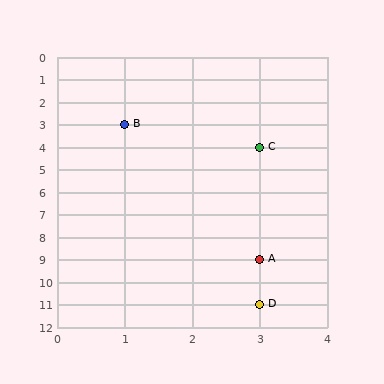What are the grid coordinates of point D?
Point D is at grid coordinates (3, 11).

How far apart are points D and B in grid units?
Points D and B are 2 columns and 8 rows apart (about 8.2 grid units diagonally).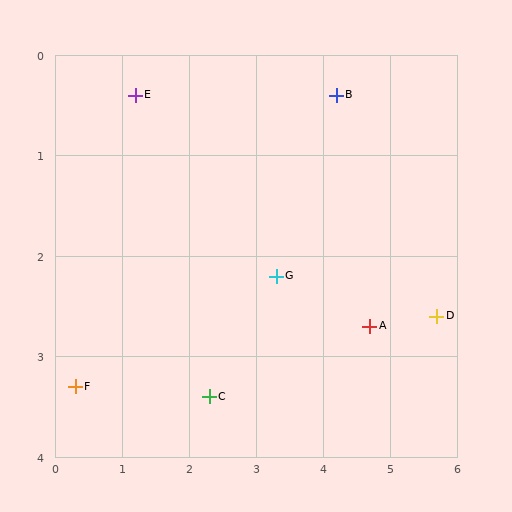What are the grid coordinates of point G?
Point G is at approximately (3.3, 2.2).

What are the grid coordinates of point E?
Point E is at approximately (1.2, 0.4).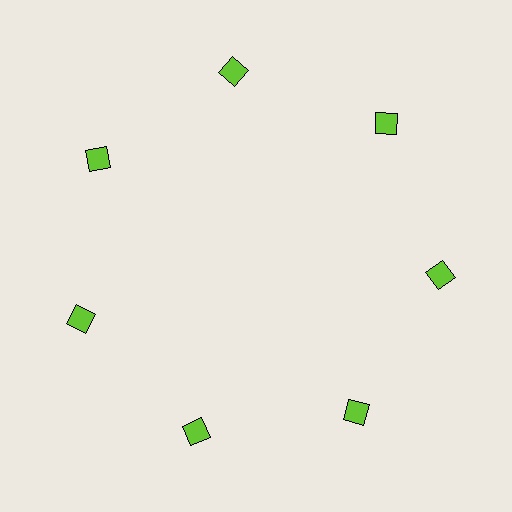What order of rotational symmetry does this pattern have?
This pattern has 7-fold rotational symmetry.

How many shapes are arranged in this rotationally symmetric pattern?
There are 7 shapes, arranged in 7 groups of 1.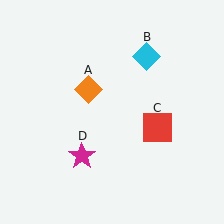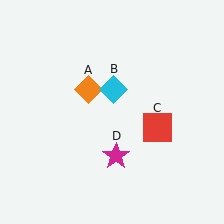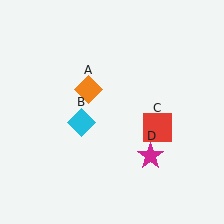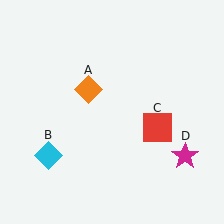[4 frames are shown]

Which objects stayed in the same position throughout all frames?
Orange diamond (object A) and red square (object C) remained stationary.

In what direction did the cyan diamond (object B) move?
The cyan diamond (object B) moved down and to the left.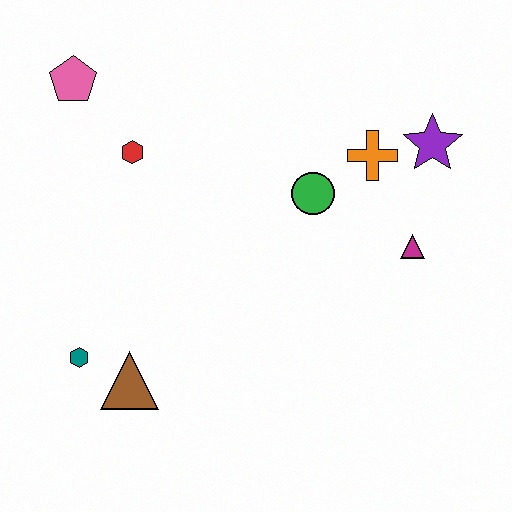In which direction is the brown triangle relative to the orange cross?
The brown triangle is to the left of the orange cross.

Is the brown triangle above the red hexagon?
No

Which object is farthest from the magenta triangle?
The pink pentagon is farthest from the magenta triangle.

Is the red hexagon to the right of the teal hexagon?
Yes